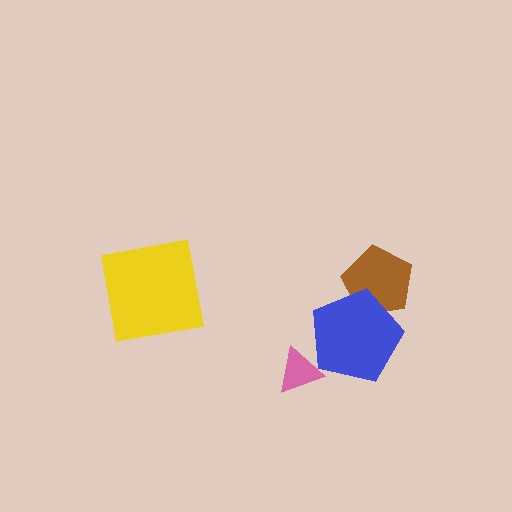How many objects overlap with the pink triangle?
1 object overlaps with the pink triangle.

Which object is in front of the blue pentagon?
The pink triangle is in front of the blue pentagon.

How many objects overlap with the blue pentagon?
2 objects overlap with the blue pentagon.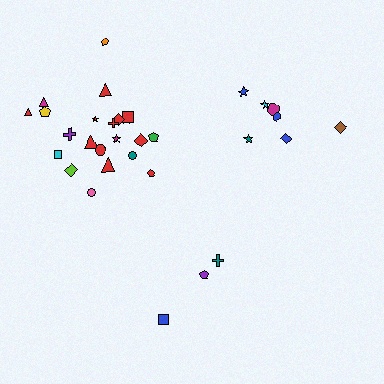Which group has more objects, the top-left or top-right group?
The top-left group.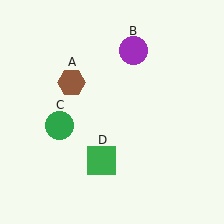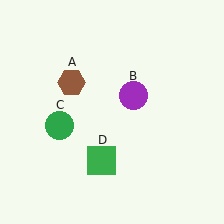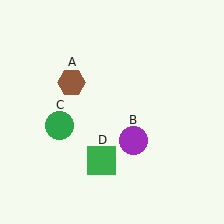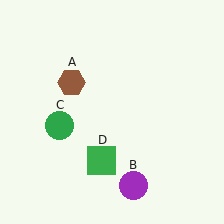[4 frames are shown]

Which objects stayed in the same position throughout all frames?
Brown hexagon (object A) and green circle (object C) and green square (object D) remained stationary.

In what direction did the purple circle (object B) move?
The purple circle (object B) moved down.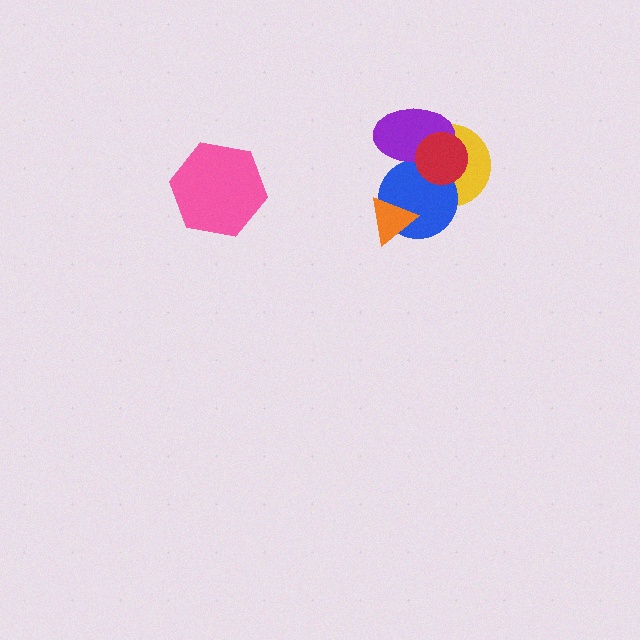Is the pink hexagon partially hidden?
No, no other shape covers it.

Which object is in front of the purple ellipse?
The red circle is in front of the purple ellipse.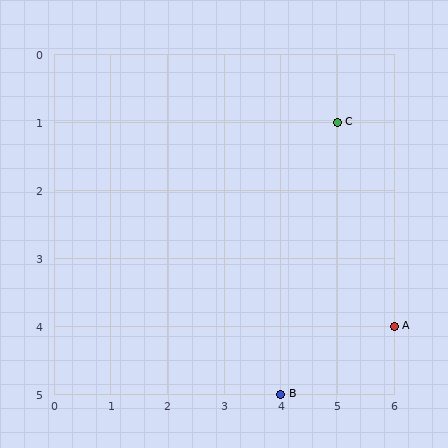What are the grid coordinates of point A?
Point A is at grid coordinates (6, 4).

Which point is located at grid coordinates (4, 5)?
Point B is at (4, 5).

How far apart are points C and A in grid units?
Points C and A are 1 column and 3 rows apart (about 3.2 grid units diagonally).